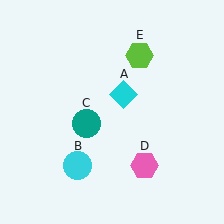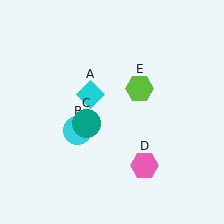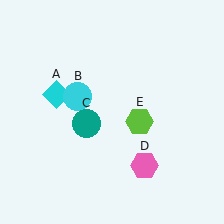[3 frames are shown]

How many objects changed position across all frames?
3 objects changed position: cyan diamond (object A), cyan circle (object B), lime hexagon (object E).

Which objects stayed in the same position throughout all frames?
Teal circle (object C) and pink hexagon (object D) remained stationary.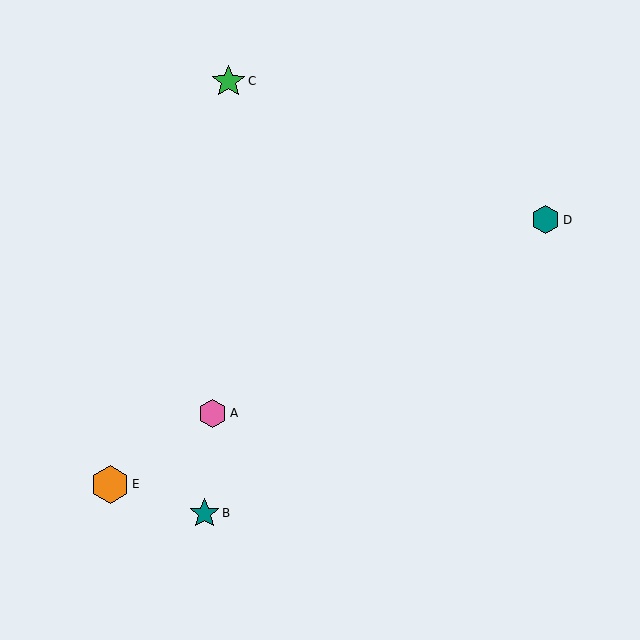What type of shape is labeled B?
Shape B is a teal star.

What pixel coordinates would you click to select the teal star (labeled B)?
Click at (204, 513) to select the teal star B.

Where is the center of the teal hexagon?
The center of the teal hexagon is at (545, 220).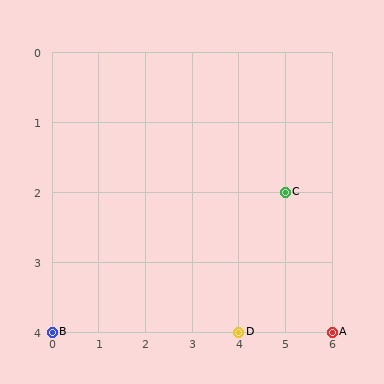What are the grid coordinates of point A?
Point A is at grid coordinates (6, 4).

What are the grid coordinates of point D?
Point D is at grid coordinates (4, 4).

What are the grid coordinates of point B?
Point B is at grid coordinates (0, 4).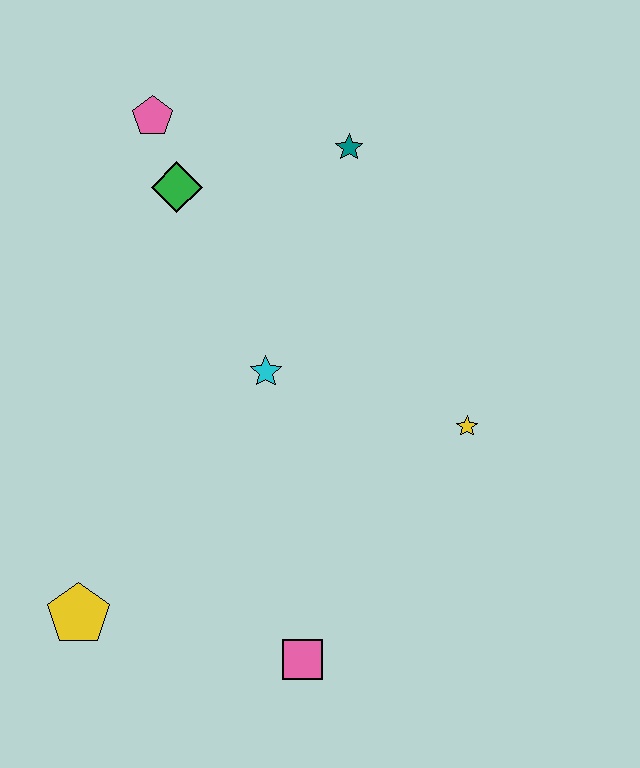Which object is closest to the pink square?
The yellow pentagon is closest to the pink square.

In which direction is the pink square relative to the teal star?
The pink square is below the teal star.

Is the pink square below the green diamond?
Yes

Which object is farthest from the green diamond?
The pink square is farthest from the green diamond.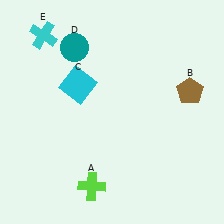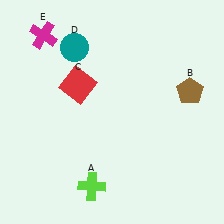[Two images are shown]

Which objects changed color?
C changed from cyan to red. E changed from cyan to magenta.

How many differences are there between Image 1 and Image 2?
There are 2 differences between the two images.